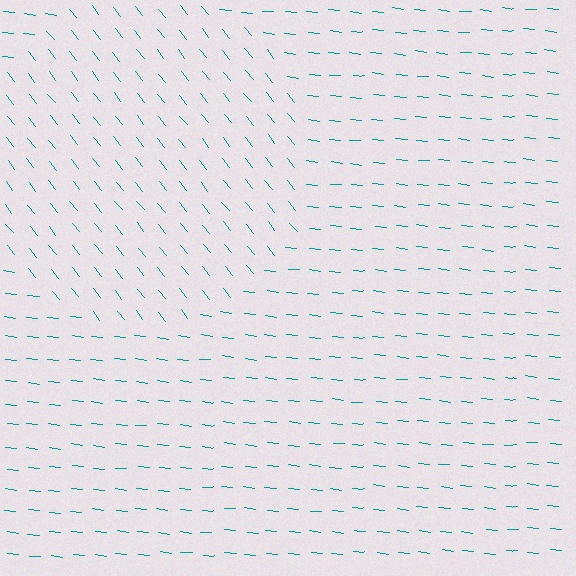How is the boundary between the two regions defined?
The boundary is defined purely by a change in line orientation (approximately 45 degrees difference). All lines are the same color and thickness.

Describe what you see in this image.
The image is filled with small teal line segments. A circle region in the image has lines oriented differently from the surrounding lines, creating a visible texture boundary.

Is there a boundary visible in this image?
Yes, there is a texture boundary formed by a change in line orientation.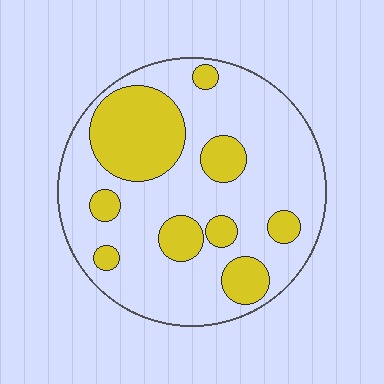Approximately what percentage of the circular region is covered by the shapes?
Approximately 30%.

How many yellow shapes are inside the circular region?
9.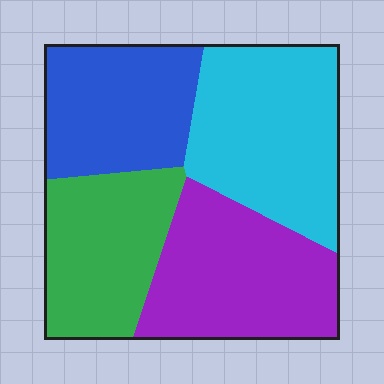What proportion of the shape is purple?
Purple covers about 25% of the shape.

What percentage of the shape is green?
Green takes up about one fifth (1/5) of the shape.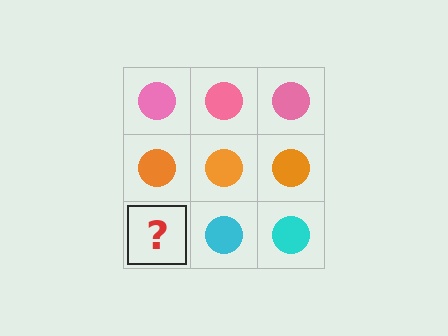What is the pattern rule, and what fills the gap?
The rule is that each row has a consistent color. The gap should be filled with a cyan circle.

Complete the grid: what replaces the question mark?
The question mark should be replaced with a cyan circle.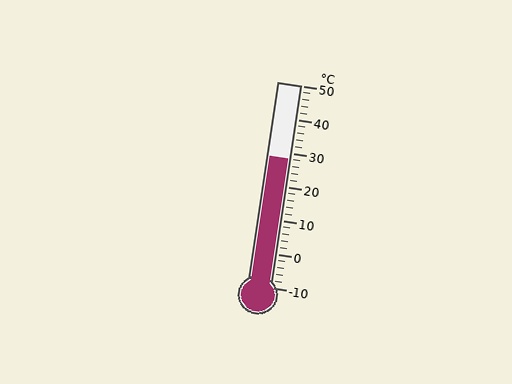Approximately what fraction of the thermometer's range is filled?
The thermometer is filled to approximately 65% of its range.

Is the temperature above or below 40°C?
The temperature is below 40°C.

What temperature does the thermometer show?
The thermometer shows approximately 28°C.